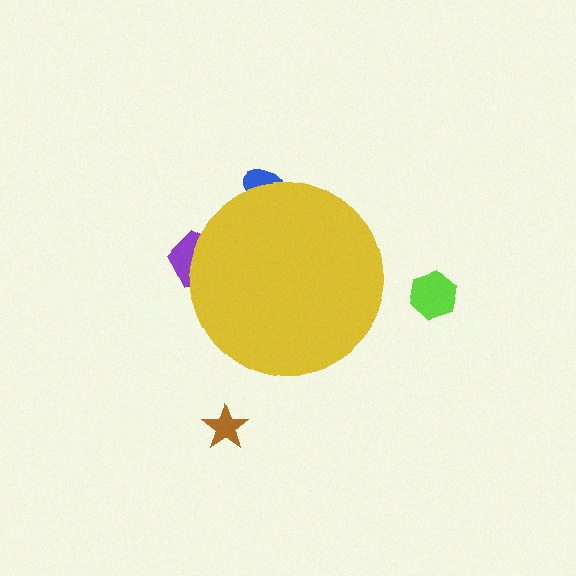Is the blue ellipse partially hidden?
Yes, the blue ellipse is partially hidden behind the yellow circle.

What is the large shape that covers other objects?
A yellow circle.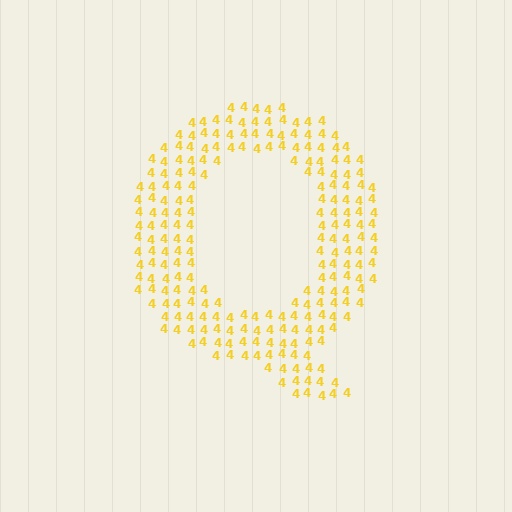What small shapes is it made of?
It is made of small digit 4's.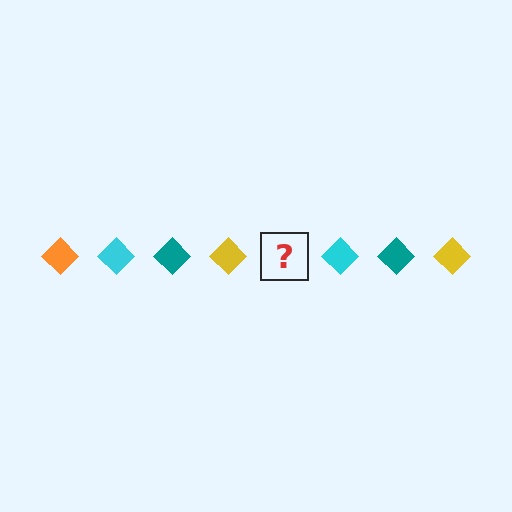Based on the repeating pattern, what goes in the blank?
The blank should be an orange diamond.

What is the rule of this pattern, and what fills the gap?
The rule is that the pattern cycles through orange, cyan, teal, yellow diamonds. The gap should be filled with an orange diamond.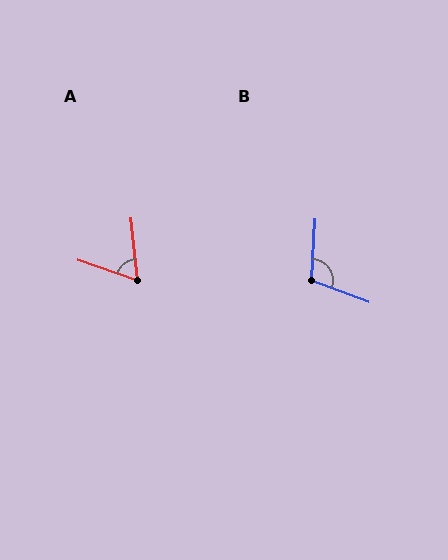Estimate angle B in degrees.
Approximately 107 degrees.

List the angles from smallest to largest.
A (65°), B (107°).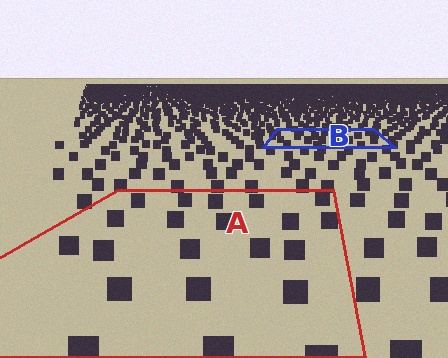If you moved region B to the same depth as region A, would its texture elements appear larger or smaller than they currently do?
They would appear larger. At a closer depth, the same texture elements are projected at a bigger on-screen size.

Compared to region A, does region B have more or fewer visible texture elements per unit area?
Region B has more texture elements per unit area — they are packed more densely because it is farther away.